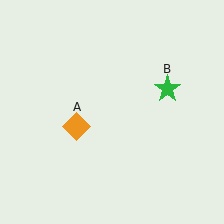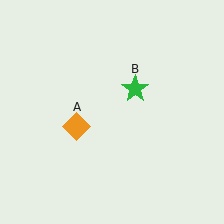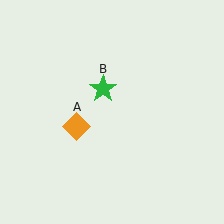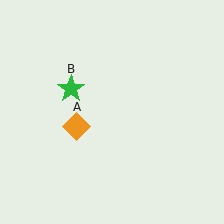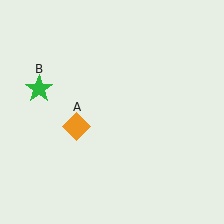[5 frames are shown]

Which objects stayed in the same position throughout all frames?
Orange diamond (object A) remained stationary.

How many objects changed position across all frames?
1 object changed position: green star (object B).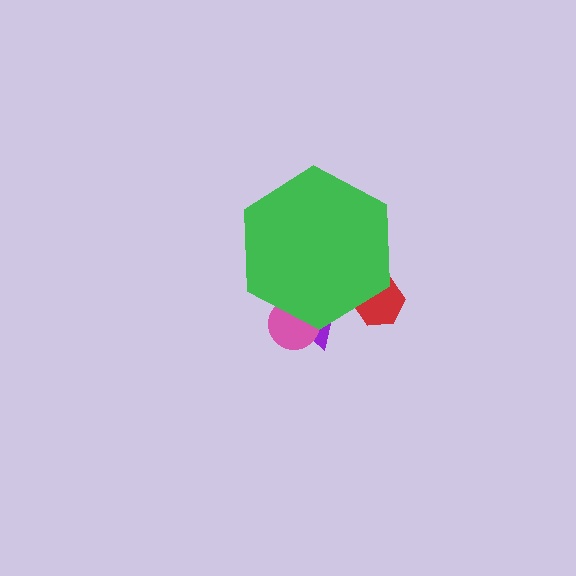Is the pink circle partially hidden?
Yes, the pink circle is partially hidden behind the green hexagon.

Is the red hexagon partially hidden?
Yes, the red hexagon is partially hidden behind the green hexagon.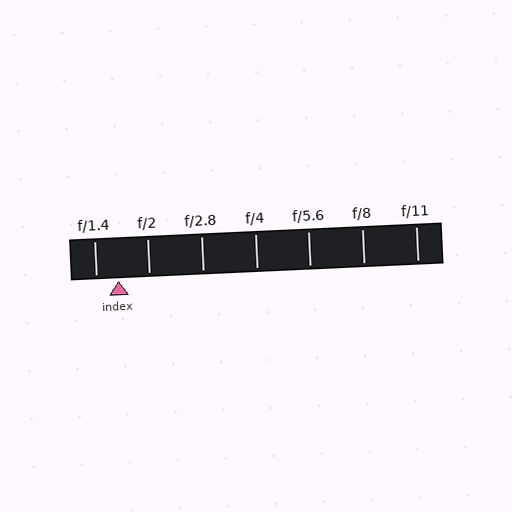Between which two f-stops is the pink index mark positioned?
The index mark is between f/1.4 and f/2.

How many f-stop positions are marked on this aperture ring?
There are 7 f-stop positions marked.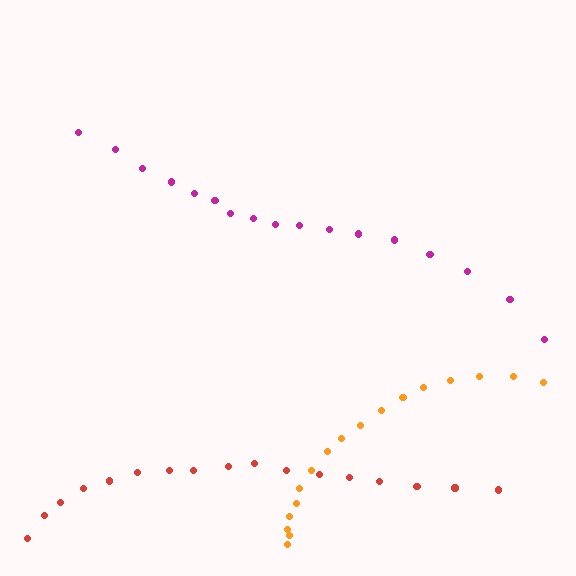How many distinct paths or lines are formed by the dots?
There are 3 distinct paths.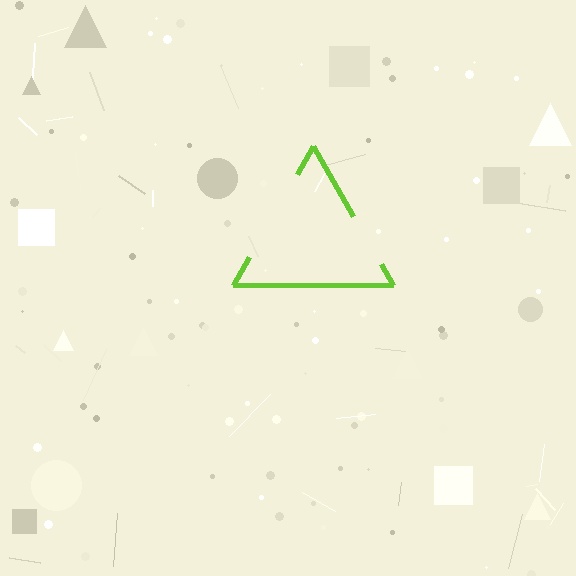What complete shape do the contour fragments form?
The contour fragments form a triangle.